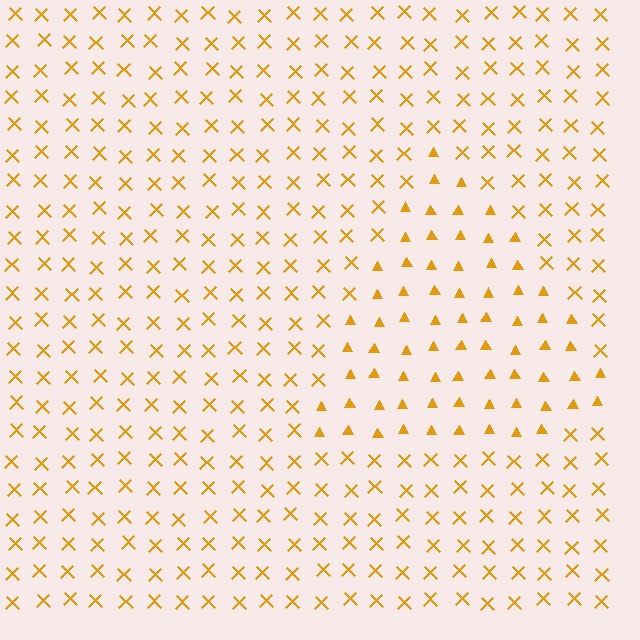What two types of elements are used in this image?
The image uses triangles inside the triangle region and X marks outside it.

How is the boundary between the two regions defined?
The boundary is defined by a change in element shape: triangles inside vs. X marks outside. All elements share the same color and spacing.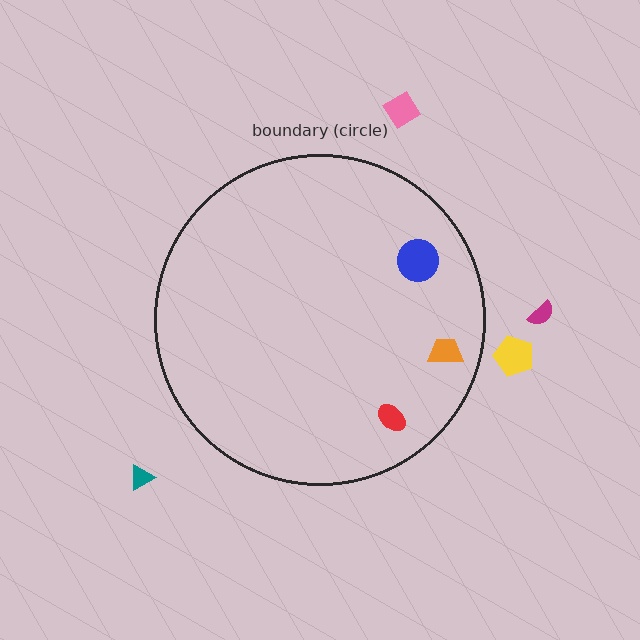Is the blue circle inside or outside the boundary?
Inside.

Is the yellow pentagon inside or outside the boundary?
Outside.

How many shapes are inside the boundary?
3 inside, 4 outside.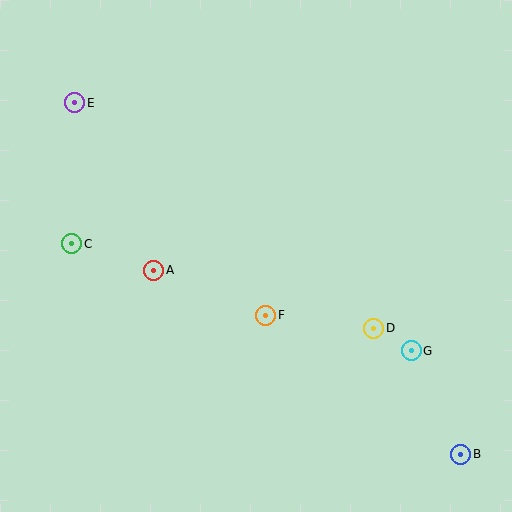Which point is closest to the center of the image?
Point F at (266, 315) is closest to the center.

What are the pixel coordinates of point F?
Point F is at (266, 315).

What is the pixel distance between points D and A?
The distance between D and A is 228 pixels.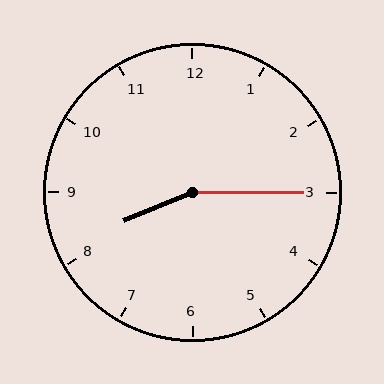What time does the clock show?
8:15.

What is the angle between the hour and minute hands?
Approximately 158 degrees.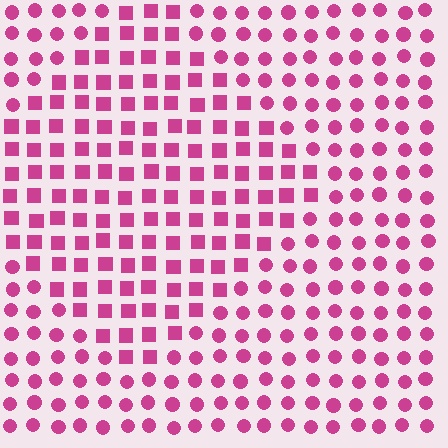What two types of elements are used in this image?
The image uses squares inside the diamond region and circles outside it.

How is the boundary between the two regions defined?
The boundary is defined by a change in element shape: squares inside vs. circles outside. All elements share the same color and spacing.